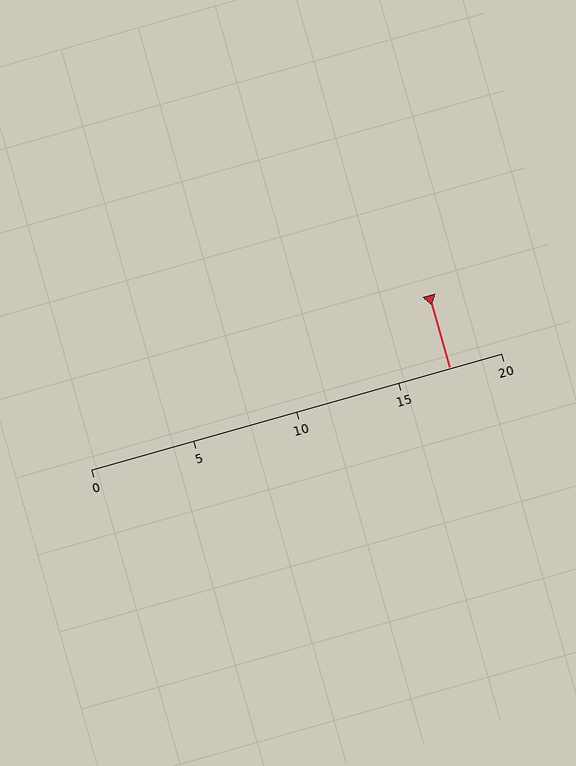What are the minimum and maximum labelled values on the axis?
The axis runs from 0 to 20.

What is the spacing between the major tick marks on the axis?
The major ticks are spaced 5 apart.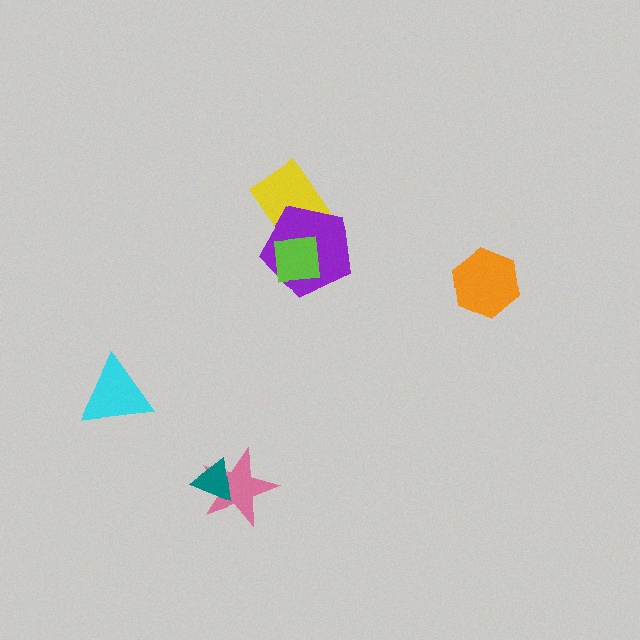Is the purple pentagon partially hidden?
Yes, it is partially covered by another shape.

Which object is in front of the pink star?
The teal triangle is in front of the pink star.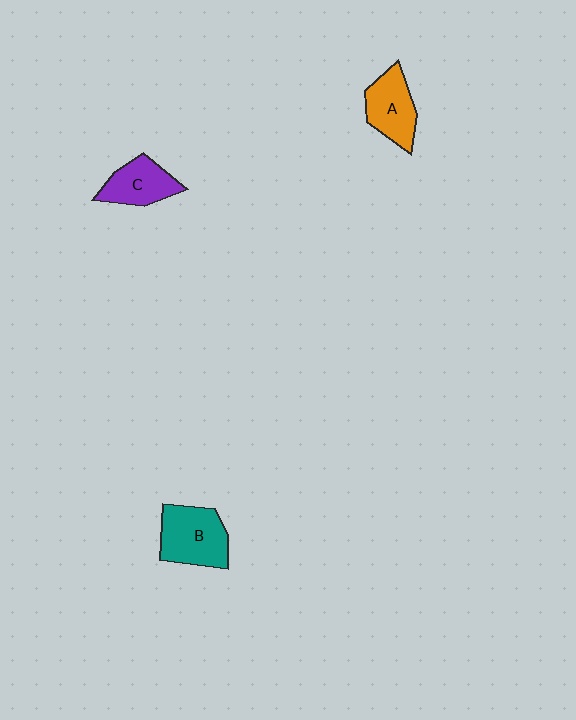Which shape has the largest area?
Shape B (teal).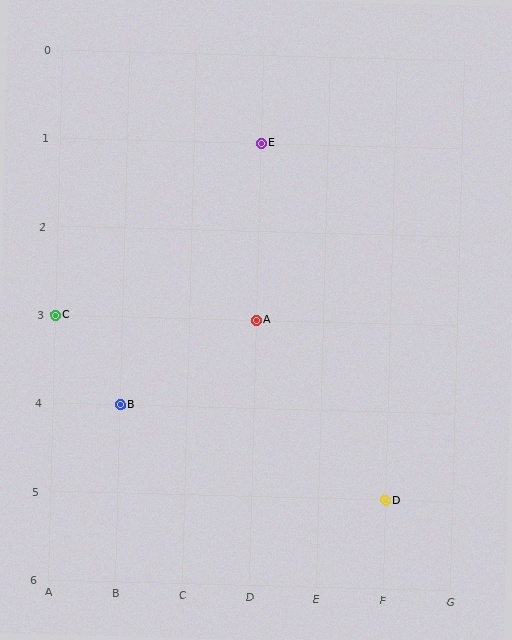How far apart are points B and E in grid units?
Points B and E are 2 columns and 3 rows apart (about 3.6 grid units diagonally).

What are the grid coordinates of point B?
Point B is at grid coordinates (B, 4).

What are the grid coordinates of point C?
Point C is at grid coordinates (A, 3).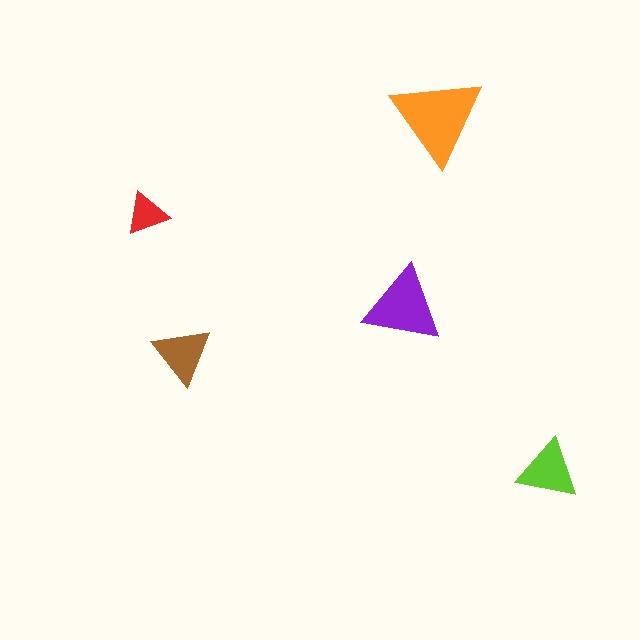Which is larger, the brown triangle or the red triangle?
The brown one.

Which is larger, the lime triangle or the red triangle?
The lime one.